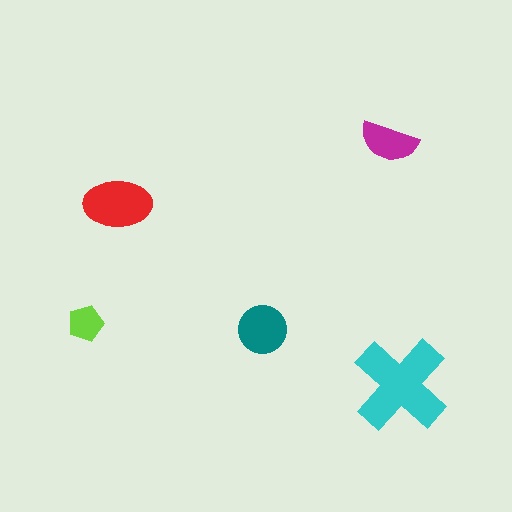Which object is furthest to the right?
The cyan cross is rightmost.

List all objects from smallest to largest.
The lime pentagon, the magenta semicircle, the teal circle, the red ellipse, the cyan cross.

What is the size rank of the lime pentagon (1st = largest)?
5th.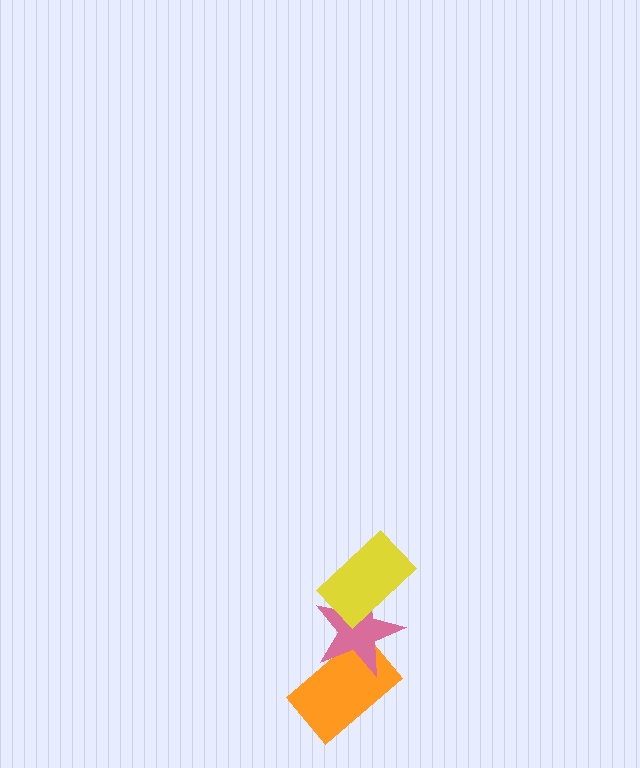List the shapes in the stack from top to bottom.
From top to bottom: the yellow rectangle, the pink star, the orange rectangle.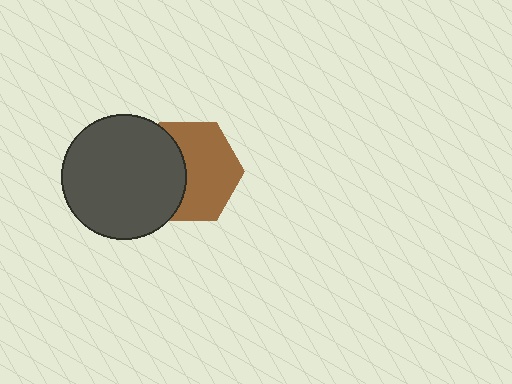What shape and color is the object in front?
The object in front is a dark gray circle.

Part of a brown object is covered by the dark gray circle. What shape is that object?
It is a hexagon.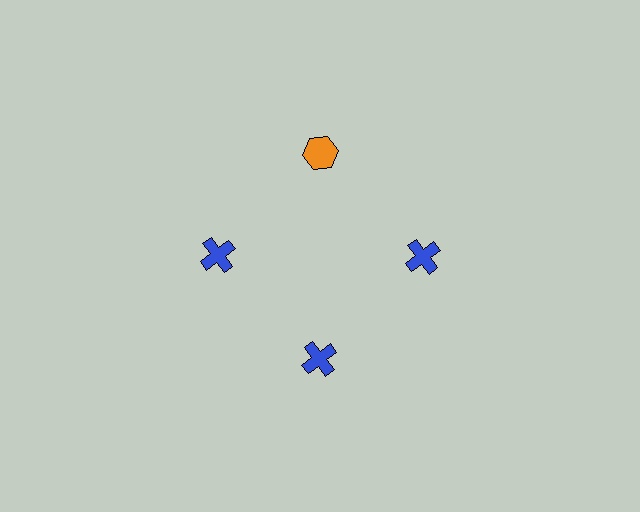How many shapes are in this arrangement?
There are 4 shapes arranged in a ring pattern.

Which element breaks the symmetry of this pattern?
The orange hexagon at roughly the 12 o'clock position breaks the symmetry. All other shapes are blue crosses.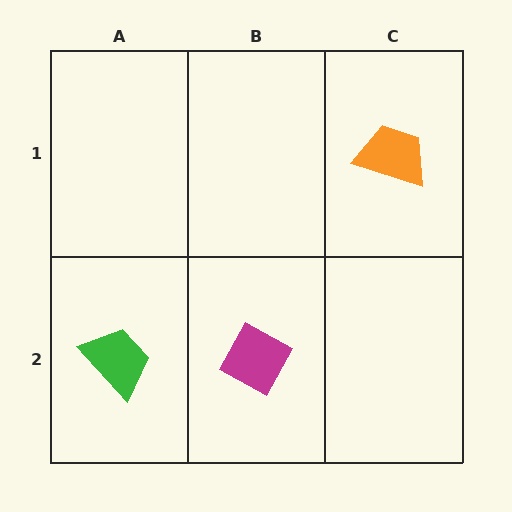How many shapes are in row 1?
1 shape.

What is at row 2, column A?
A green trapezoid.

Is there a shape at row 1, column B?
No, that cell is empty.